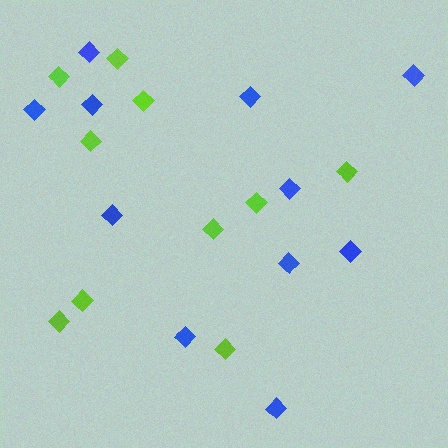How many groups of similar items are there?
There are 2 groups: one group of lime diamonds (10) and one group of blue diamonds (11).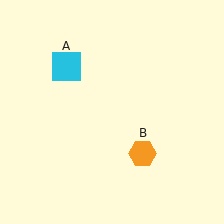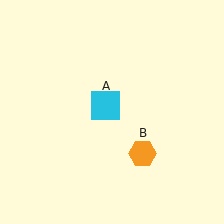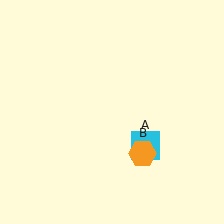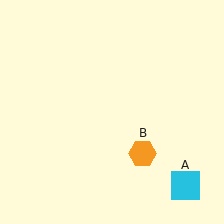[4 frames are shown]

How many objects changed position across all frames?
1 object changed position: cyan square (object A).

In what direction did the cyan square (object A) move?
The cyan square (object A) moved down and to the right.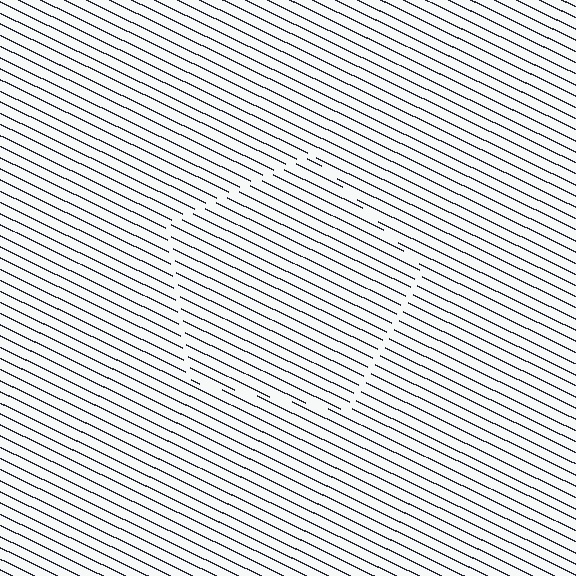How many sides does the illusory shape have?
5 sides — the line-ends trace a pentagon.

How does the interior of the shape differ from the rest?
The interior of the shape contains the same grating, shifted by half a period — the contour is defined by the phase discontinuity where line-ends from the inner and outer gratings abut.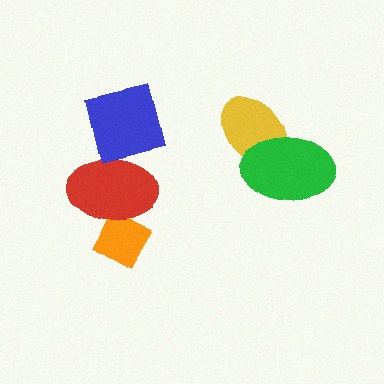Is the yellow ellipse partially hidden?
Yes, it is partially covered by another shape.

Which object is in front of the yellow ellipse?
The green ellipse is in front of the yellow ellipse.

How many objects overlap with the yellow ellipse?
1 object overlaps with the yellow ellipse.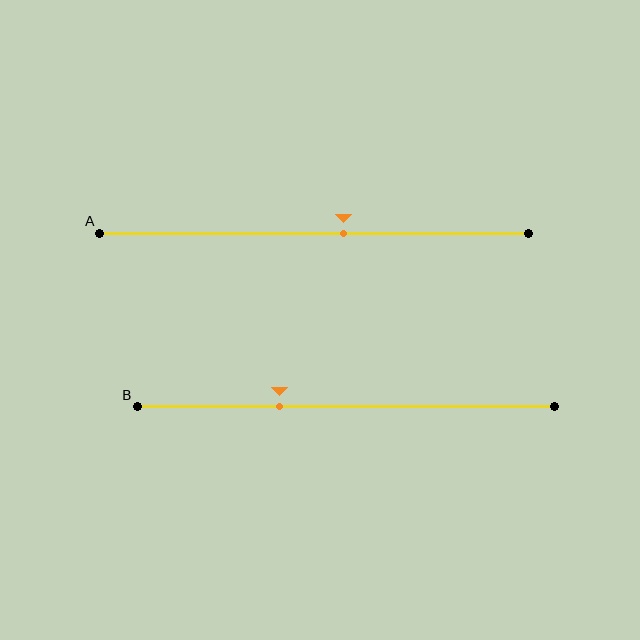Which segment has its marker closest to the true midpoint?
Segment A has its marker closest to the true midpoint.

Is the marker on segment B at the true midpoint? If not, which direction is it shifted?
No, the marker on segment B is shifted to the left by about 16% of the segment length.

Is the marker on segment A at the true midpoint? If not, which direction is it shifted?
No, the marker on segment A is shifted to the right by about 7% of the segment length.